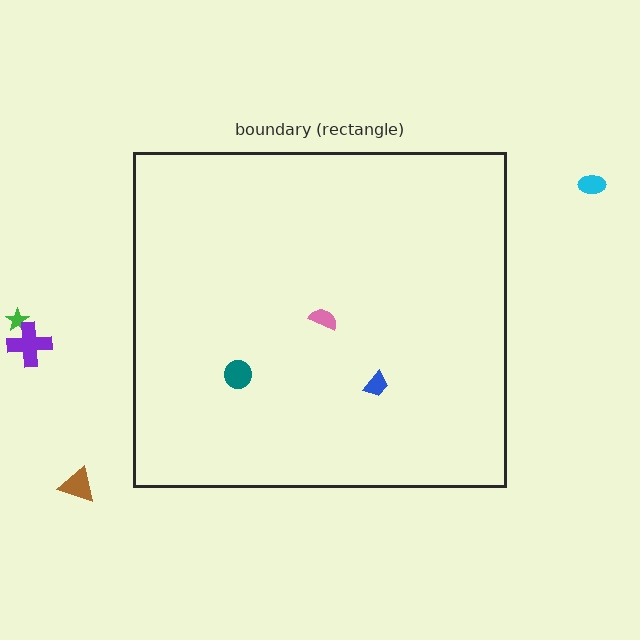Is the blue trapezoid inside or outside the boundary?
Inside.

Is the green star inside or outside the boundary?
Outside.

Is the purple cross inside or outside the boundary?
Outside.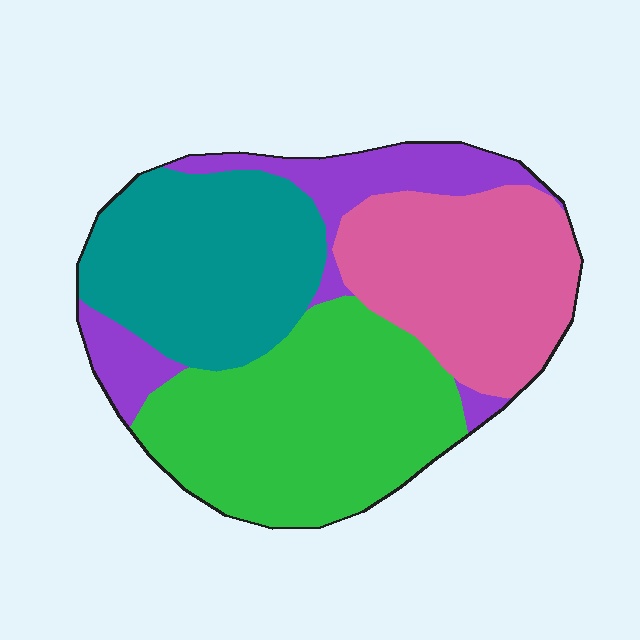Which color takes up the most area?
Green, at roughly 35%.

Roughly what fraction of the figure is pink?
Pink takes up about one quarter (1/4) of the figure.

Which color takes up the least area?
Purple, at roughly 15%.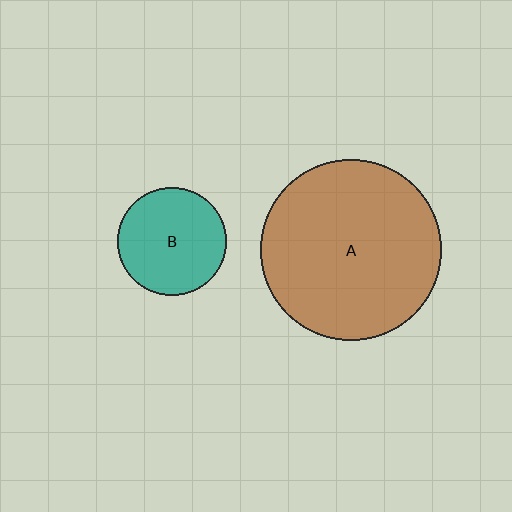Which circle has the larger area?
Circle A (brown).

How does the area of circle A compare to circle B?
Approximately 2.8 times.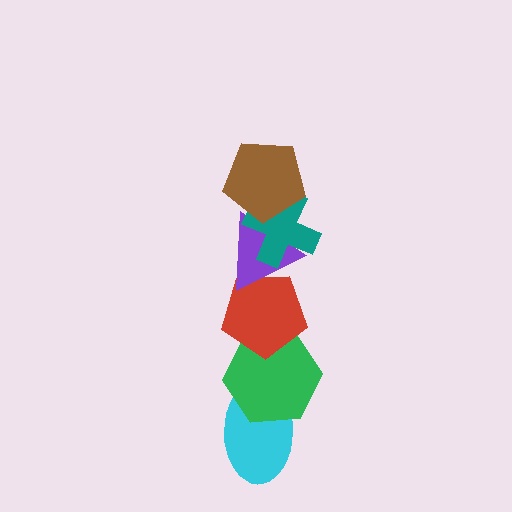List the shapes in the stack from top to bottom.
From top to bottom: the brown pentagon, the teal cross, the purple triangle, the red pentagon, the green hexagon, the cyan ellipse.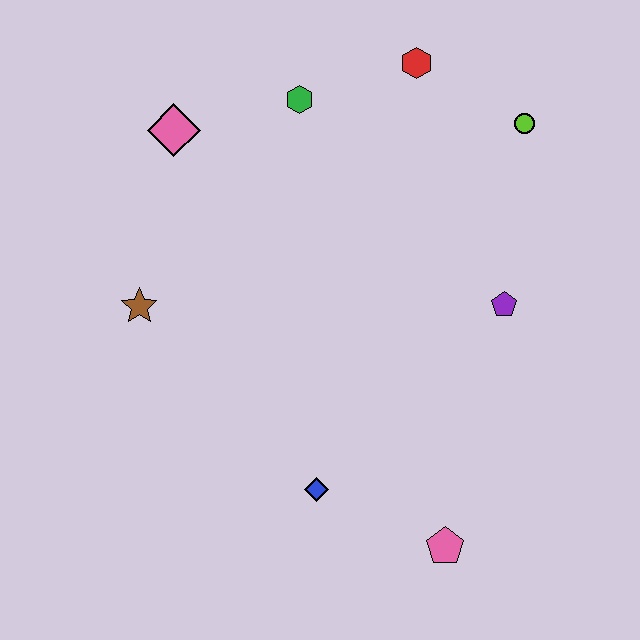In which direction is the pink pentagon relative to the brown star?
The pink pentagon is to the right of the brown star.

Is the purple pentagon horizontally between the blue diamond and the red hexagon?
No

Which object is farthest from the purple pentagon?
The pink diamond is farthest from the purple pentagon.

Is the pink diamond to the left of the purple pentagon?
Yes